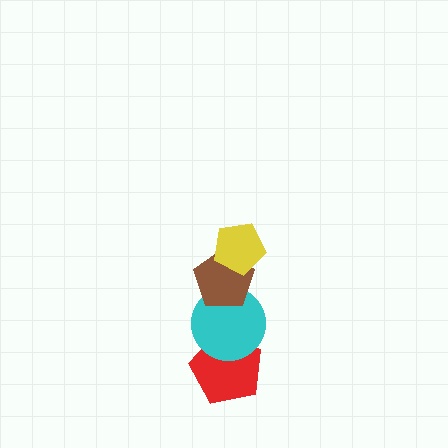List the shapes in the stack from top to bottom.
From top to bottom: the yellow pentagon, the brown pentagon, the cyan circle, the red pentagon.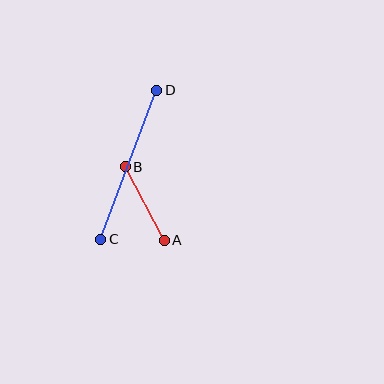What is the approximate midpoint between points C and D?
The midpoint is at approximately (129, 165) pixels.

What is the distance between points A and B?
The distance is approximately 83 pixels.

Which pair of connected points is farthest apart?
Points C and D are farthest apart.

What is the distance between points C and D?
The distance is approximately 159 pixels.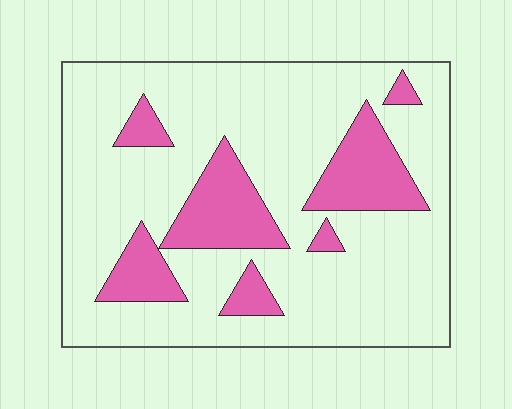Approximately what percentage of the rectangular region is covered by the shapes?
Approximately 20%.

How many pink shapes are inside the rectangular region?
7.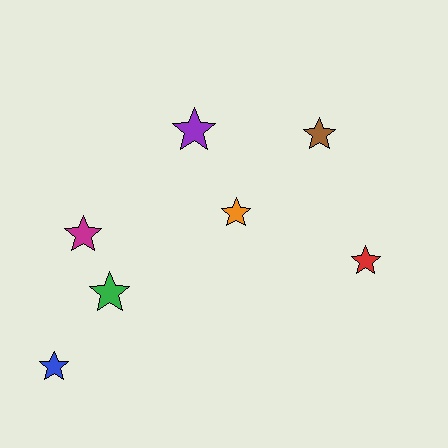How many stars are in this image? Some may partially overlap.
There are 7 stars.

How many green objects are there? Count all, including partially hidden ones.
There is 1 green object.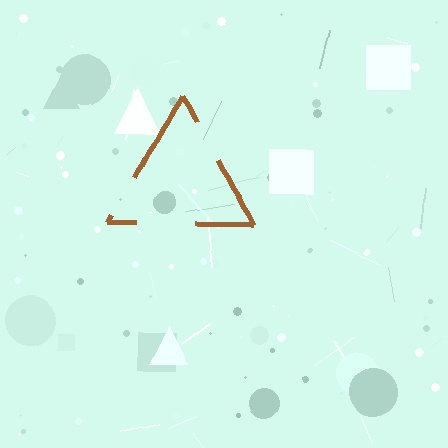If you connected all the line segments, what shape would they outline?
They would outline a triangle.